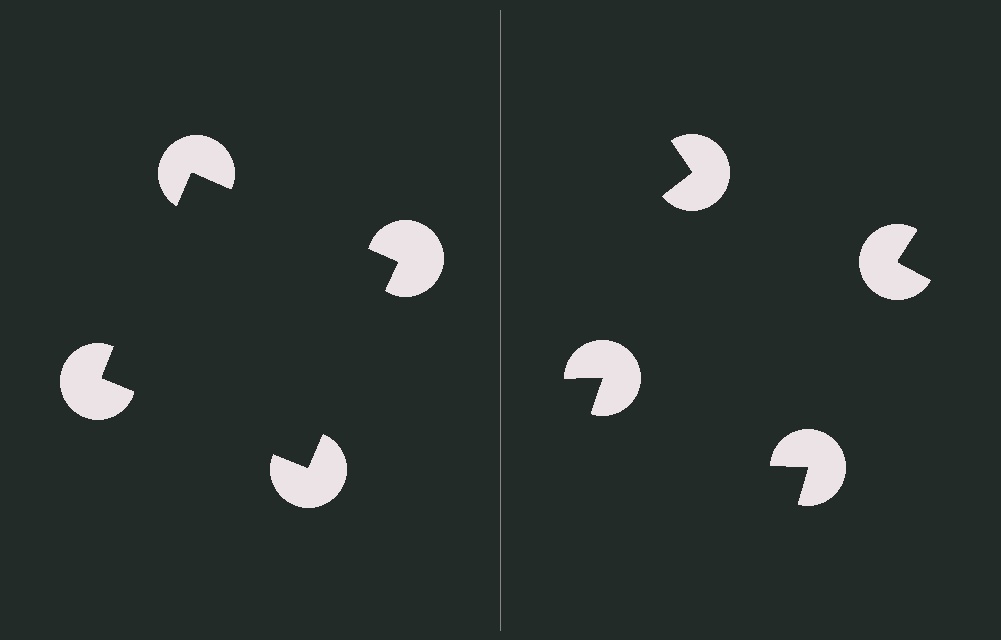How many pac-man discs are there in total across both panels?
8 — 4 on each side.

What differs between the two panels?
The pac-man discs are positioned identically on both sides; only the wedge orientations differ. On the left they align to a square; on the right they are misaligned.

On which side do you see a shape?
An illusory square appears on the left side. On the right side the wedge cuts are rotated, so no coherent shape forms.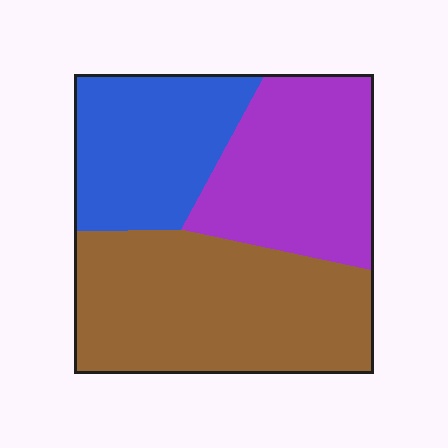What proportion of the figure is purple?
Purple takes up about one third (1/3) of the figure.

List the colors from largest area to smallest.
From largest to smallest: brown, purple, blue.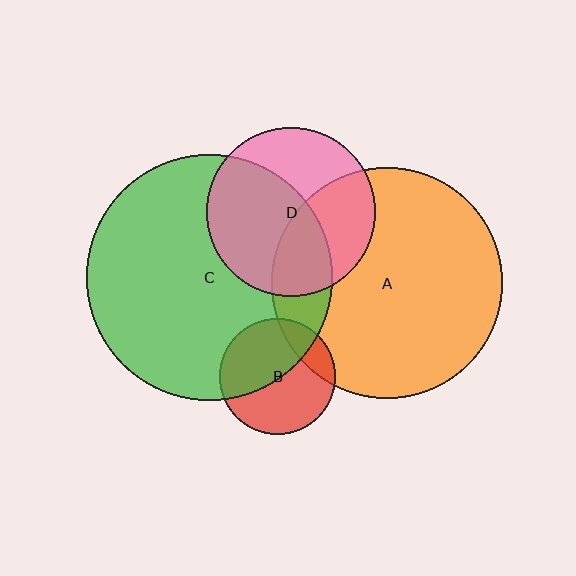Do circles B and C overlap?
Yes.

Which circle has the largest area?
Circle C (green).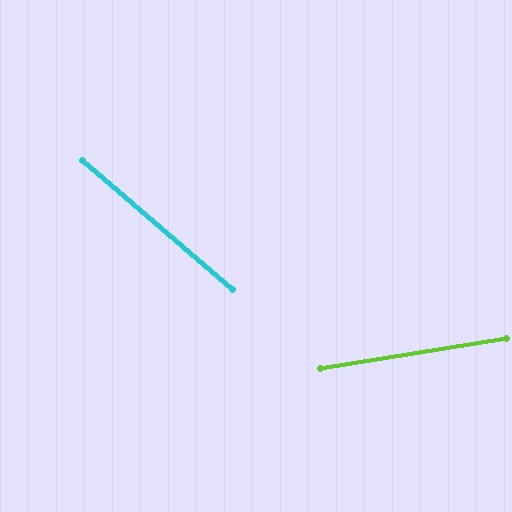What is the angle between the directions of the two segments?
Approximately 50 degrees.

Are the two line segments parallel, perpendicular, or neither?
Neither parallel nor perpendicular — they differ by about 50°.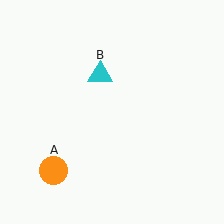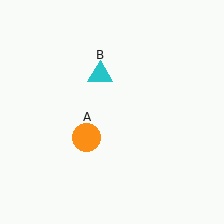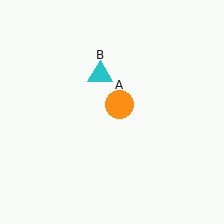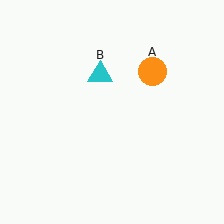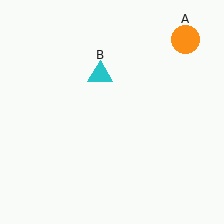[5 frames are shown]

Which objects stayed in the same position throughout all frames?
Cyan triangle (object B) remained stationary.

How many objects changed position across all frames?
1 object changed position: orange circle (object A).